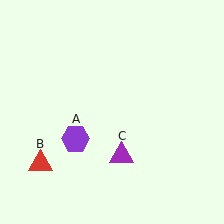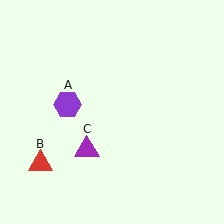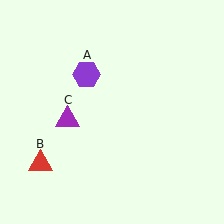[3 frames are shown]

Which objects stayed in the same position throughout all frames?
Red triangle (object B) remained stationary.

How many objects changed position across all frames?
2 objects changed position: purple hexagon (object A), purple triangle (object C).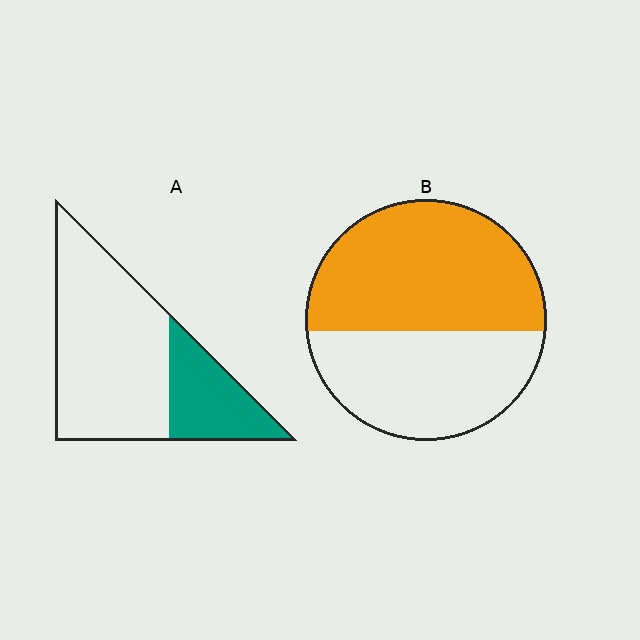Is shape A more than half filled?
No.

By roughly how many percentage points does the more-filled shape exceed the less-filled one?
By roughly 30 percentage points (B over A).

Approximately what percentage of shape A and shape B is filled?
A is approximately 30% and B is approximately 55%.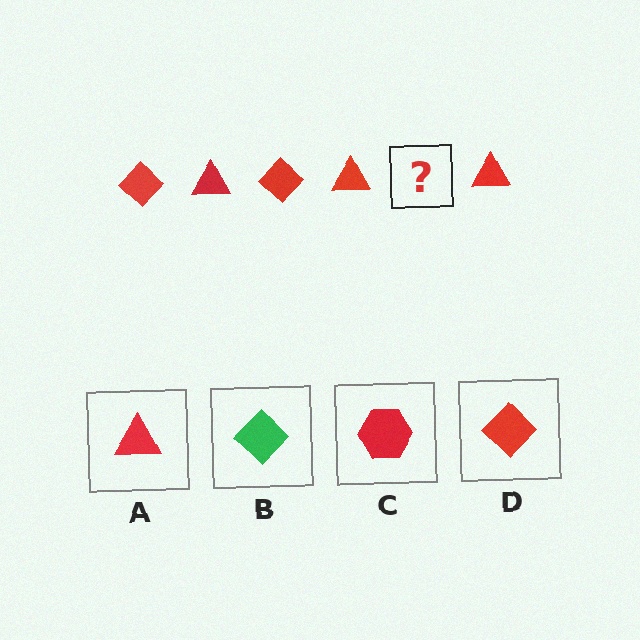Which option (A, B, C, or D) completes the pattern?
D.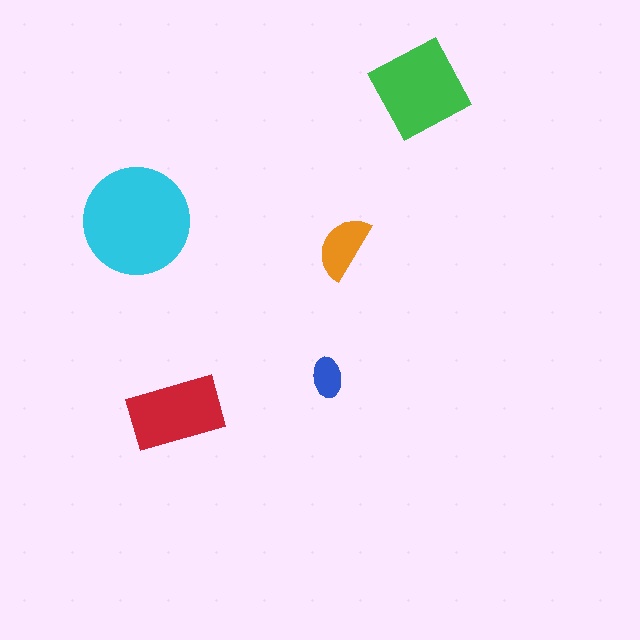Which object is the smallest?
The blue ellipse.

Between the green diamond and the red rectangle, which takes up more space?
The green diamond.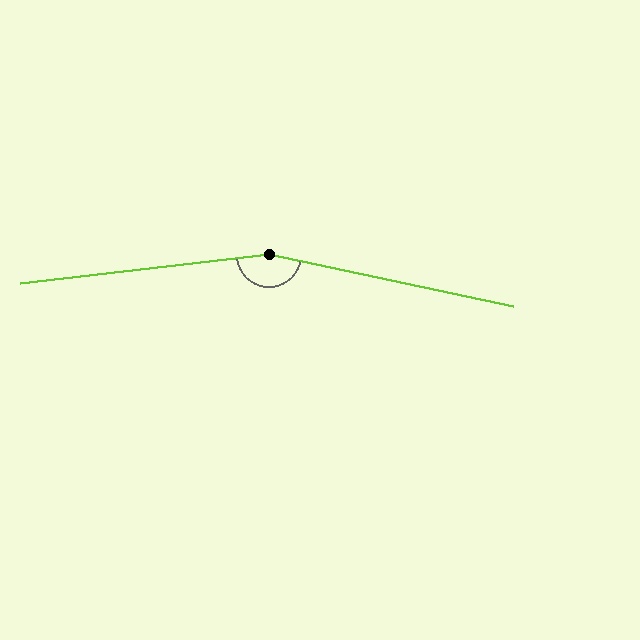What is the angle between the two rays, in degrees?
Approximately 161 degrees.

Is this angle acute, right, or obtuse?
It is obtuse.